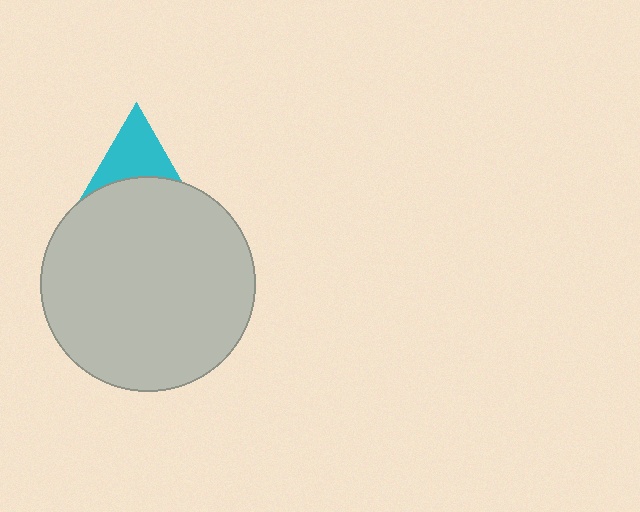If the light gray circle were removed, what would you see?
You would see the complete cyan triangle.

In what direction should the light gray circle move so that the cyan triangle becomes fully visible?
The light gray circle should move down. That is the shortest direction to clear the overlap and leave the cyan triangle fully visible.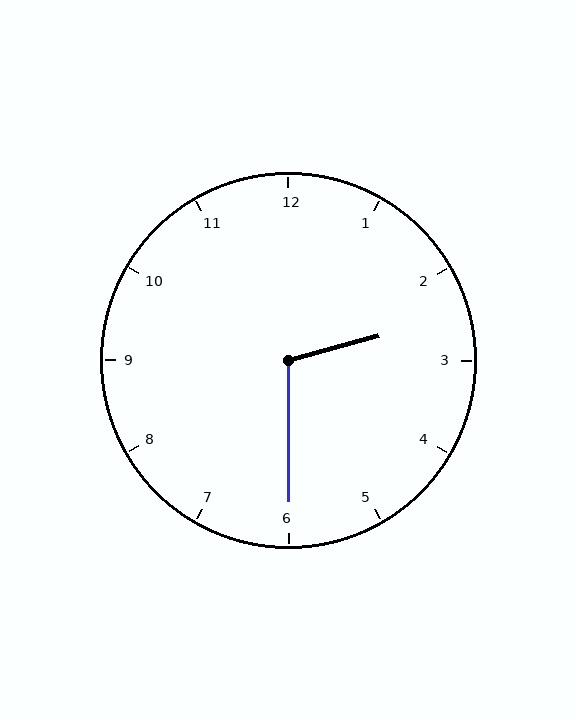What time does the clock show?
2:30.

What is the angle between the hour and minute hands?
Approximately 105 degrees.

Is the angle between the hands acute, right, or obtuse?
It is obtuse.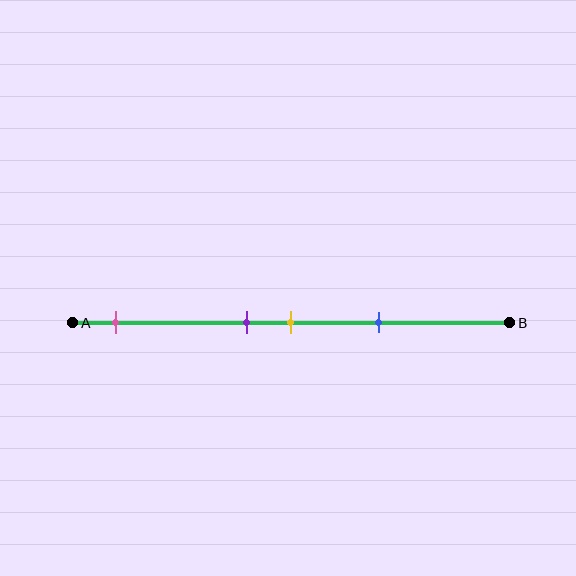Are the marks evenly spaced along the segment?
No, the marks are not evenly spaced.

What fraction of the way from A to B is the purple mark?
The purple mark is approximately 40% (0.4) of the way from A to B.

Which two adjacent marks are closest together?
The purple and yellow marks are the closest adjacent pair.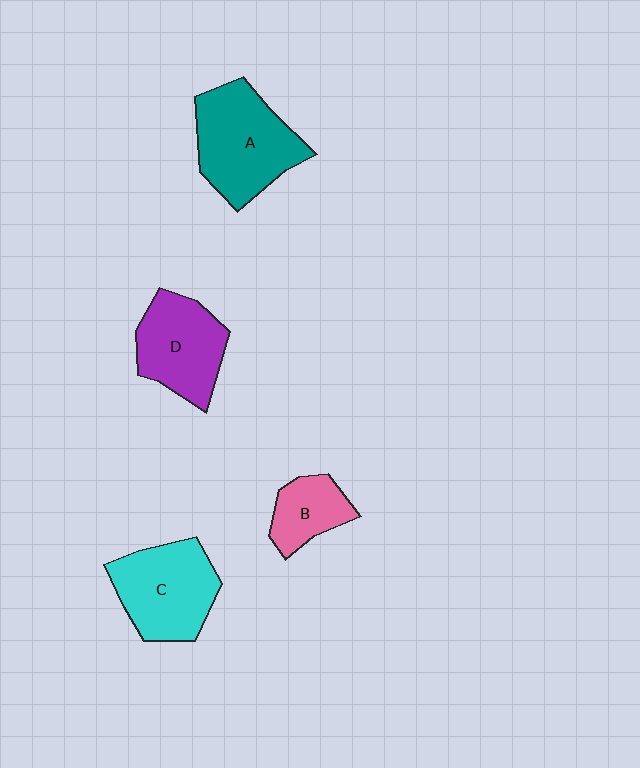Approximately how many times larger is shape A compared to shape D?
Approximately 1.2 times.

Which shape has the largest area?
Shape A (teal).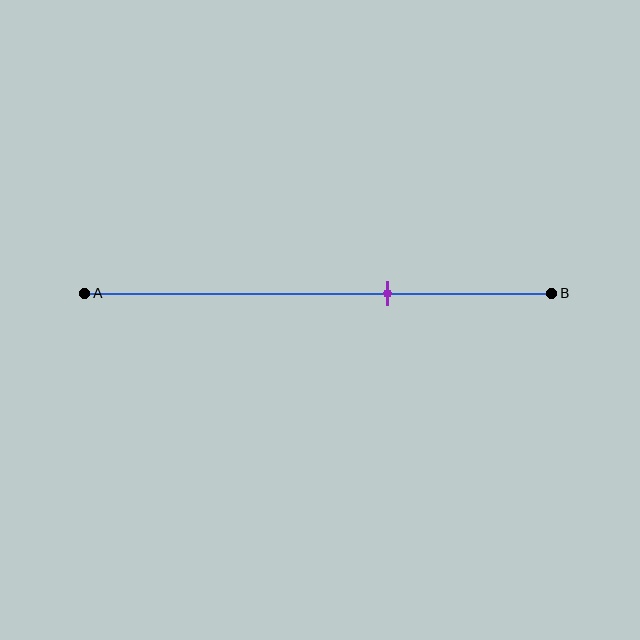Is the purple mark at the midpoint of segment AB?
No, the mark is at about 65% from A, not at the 50% midpoint.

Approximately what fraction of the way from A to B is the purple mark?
The purple mark is approximately 65% of the way from A to B.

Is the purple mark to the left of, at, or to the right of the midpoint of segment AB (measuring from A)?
The purple mark is to the right of the midpoint of segment AB.